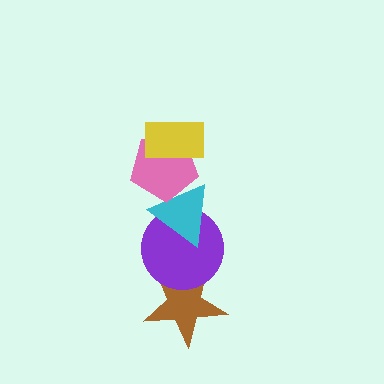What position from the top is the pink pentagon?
The pink pentagon is 2nd from the top.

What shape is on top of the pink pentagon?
The yellow rectangle is on top of the pink pentagon.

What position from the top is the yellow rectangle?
The yellow rectangle is 1st from the top.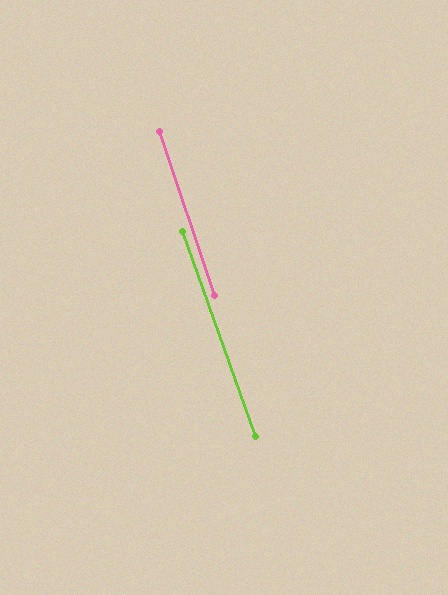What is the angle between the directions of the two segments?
Approximately 1 degree.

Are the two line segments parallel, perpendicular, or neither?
Parallel — their directions differ by only 1.2°.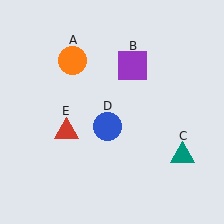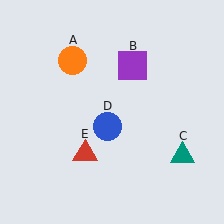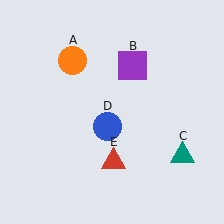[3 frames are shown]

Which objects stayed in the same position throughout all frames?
Orange circle (object A) and purple square (object B) and teal triangle (object C) and blue circle (object D) remained stationary.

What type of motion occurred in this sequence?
The red triangle (object E) rotated counterclockwise around the center of the scene.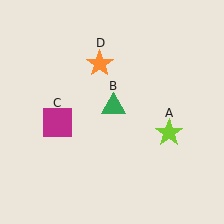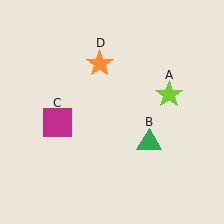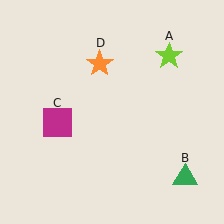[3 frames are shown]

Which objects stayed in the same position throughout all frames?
Magenta square (object C) and orange star (object D) remained stationary.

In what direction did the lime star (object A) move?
The lime star (object A) moved up.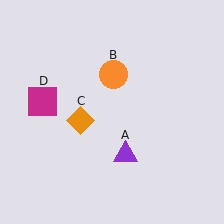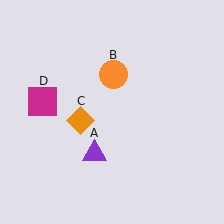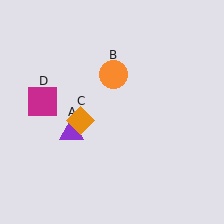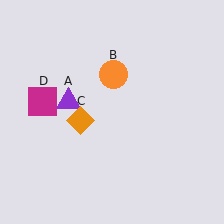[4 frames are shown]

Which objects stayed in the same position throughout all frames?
Orange circle (object B) and orange diamond (object C) and magenta square (object D) remained stationary.